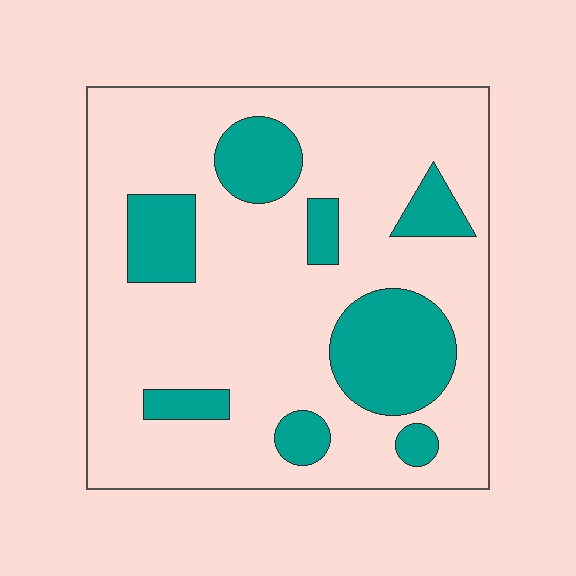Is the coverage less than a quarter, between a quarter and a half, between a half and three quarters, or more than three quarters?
Less than a quarter.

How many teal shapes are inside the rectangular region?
8.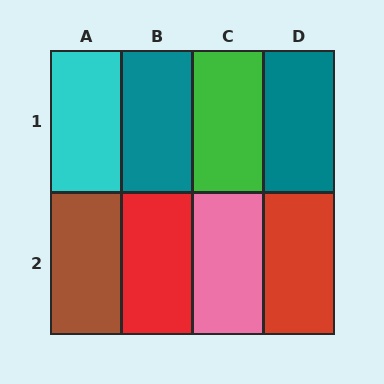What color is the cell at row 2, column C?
Pink.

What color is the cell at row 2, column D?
Red.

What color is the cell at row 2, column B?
Red.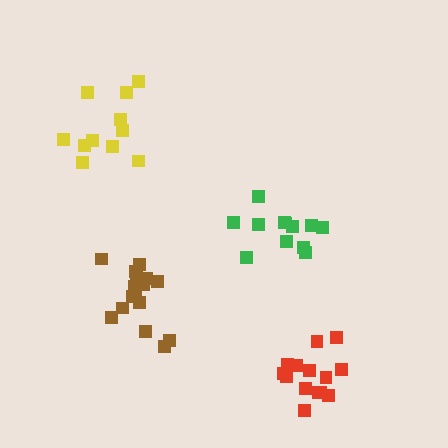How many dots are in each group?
Group 1: 14 dots, Group 2: 12 dots, Group 3: 16 dots, Group 4: 11 dots (53 total).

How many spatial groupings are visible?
There are 4 spatial groupings.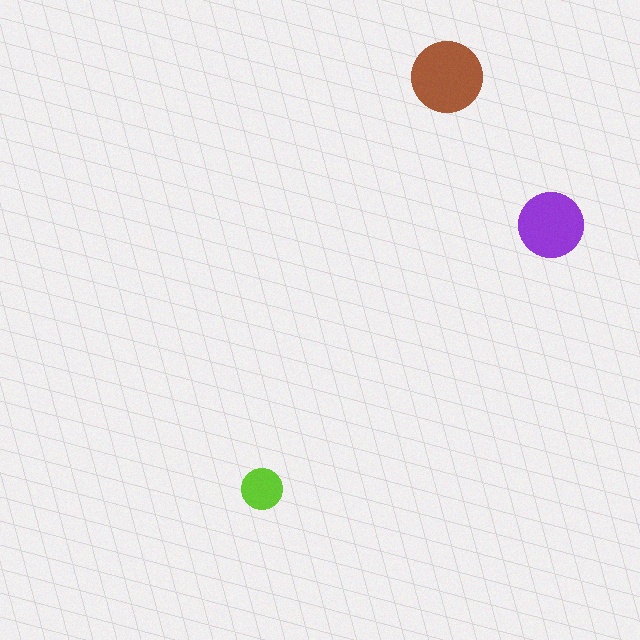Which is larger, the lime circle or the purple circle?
The purple one.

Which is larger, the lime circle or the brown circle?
The brown one.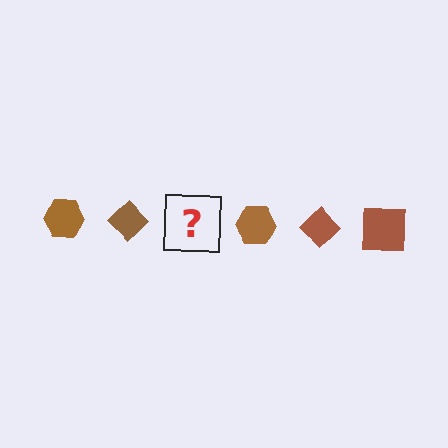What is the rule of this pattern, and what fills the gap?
The rule is that the pattern cycles through hexagon, diamond, square shapes in brown. The gap should be filled with a brown square.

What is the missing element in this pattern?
The missing element is a brown square.